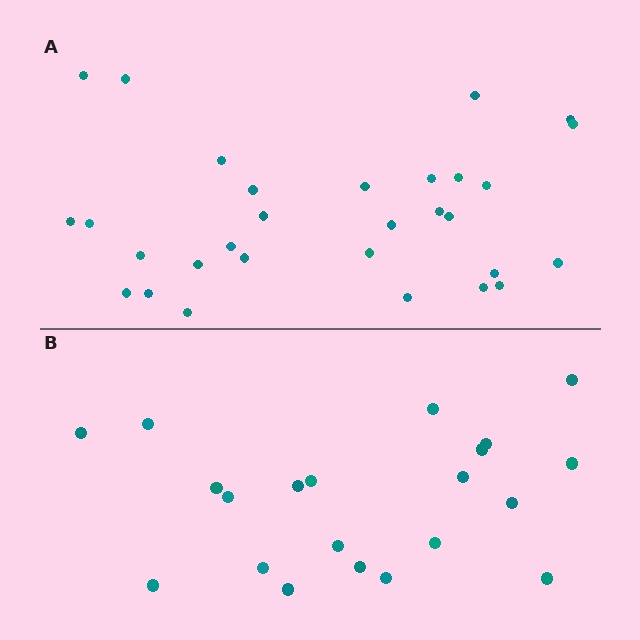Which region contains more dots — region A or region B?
Region A (the top region) has more dots.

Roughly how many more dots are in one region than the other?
Region A has roughly 8 or so more dots than region B.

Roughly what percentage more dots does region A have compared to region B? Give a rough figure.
About 45% more.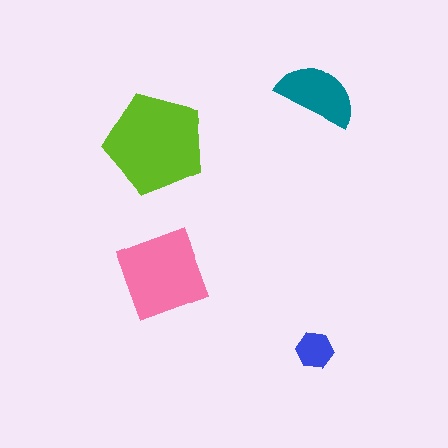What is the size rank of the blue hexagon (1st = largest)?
4th.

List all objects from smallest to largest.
The blue hexagon, the teal semicircle, the pink square, the lime pentagon.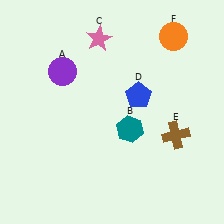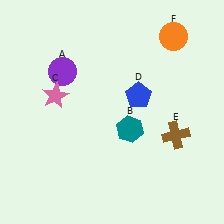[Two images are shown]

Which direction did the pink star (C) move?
The pink star (C) moved down.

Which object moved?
The pink star (C) moved down.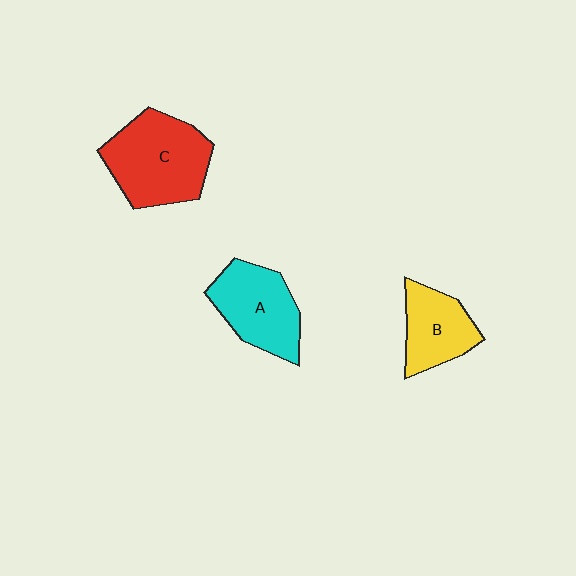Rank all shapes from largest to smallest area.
From largest to smallest: C (red), A (cyan), B (yellow).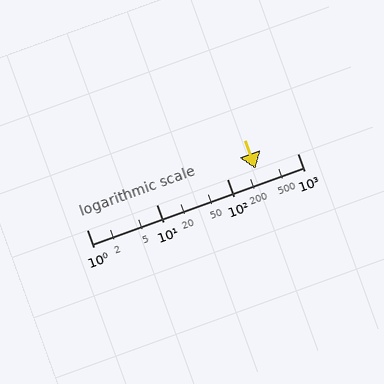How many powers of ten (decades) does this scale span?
The scale spans 3 decades, from 1 to 1000.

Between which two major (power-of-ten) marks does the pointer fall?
The pointer is between 100 and 1000.